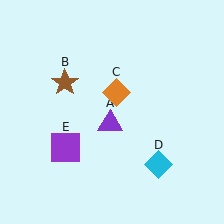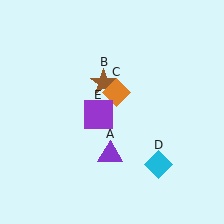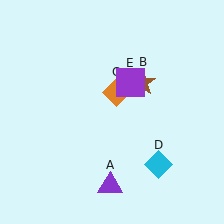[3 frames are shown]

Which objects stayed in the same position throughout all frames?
Orange diamond (object C) and cyan diamond (object D) remained stationary.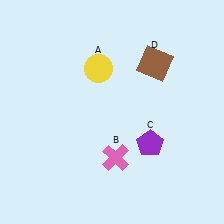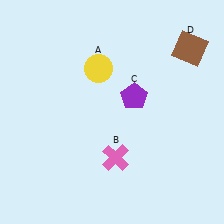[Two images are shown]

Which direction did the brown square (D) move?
The brown square (D) moved right.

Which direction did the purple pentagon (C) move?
The purple pentagon (C) moved up.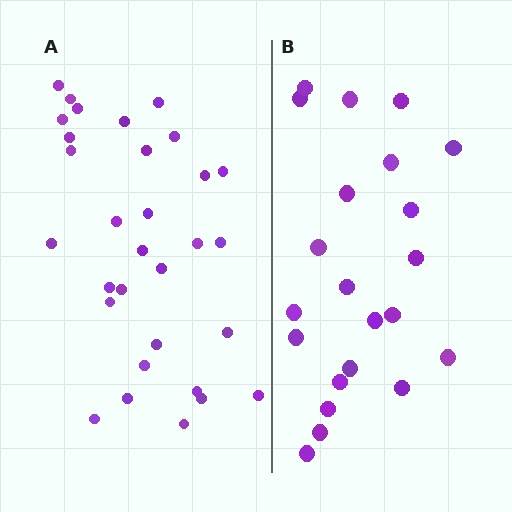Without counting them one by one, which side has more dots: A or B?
Region A (the left region) has more dots.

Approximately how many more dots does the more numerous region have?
Region A has roughly 8 or so more dots than region B.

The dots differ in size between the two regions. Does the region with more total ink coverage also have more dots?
No. Region B has more total ink coverage because its dots are larger, but region A actually contains more individual dots. Total area can be misleading — the number of items is what matters here.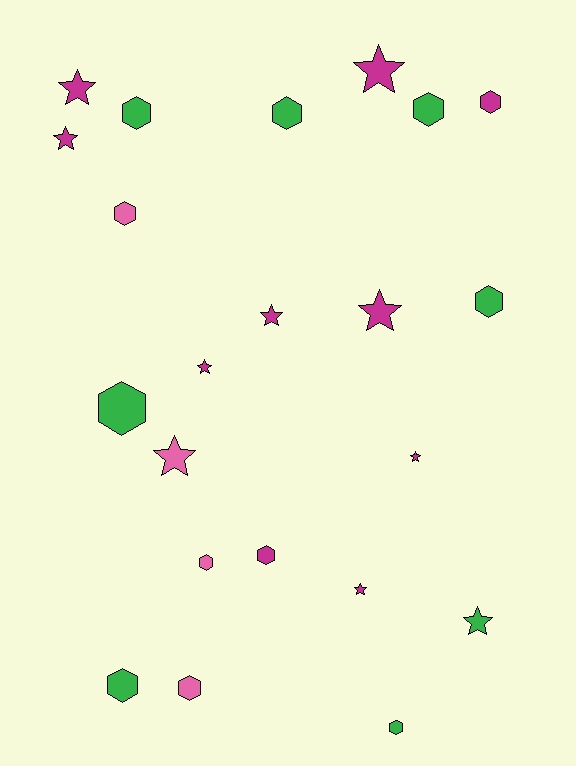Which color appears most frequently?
Magenta, with 10 objects.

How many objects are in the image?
There are 22 objects.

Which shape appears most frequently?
Hexagon, with 12 objects.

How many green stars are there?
There is 1 green star.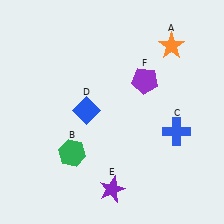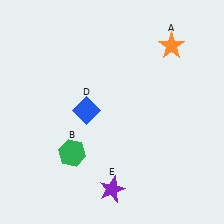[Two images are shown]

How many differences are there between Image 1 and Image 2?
There are 2 differences between the two images.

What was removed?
The blue cross (C), the purple pentagon (F) were removed in Image 2.